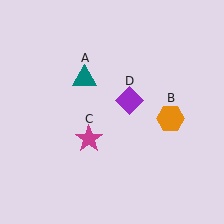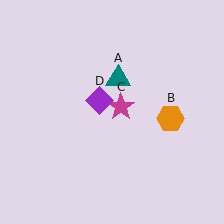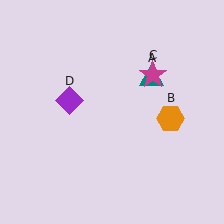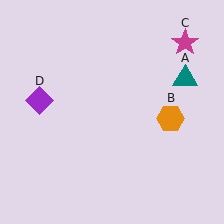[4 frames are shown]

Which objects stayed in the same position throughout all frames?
Orange hexagon (object B) remained stationary.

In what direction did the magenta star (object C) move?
The magenta star (object C) moved up and to the right.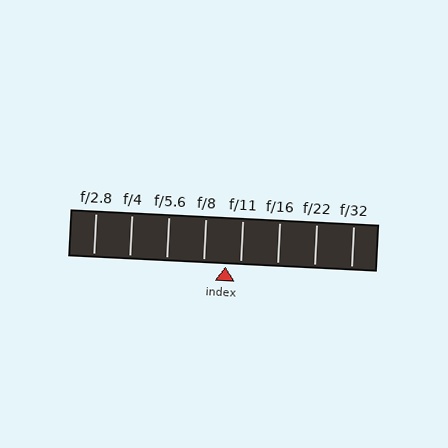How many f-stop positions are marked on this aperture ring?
There are 8 f-stop positions marked.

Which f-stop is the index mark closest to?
The index mark is closest to f/11.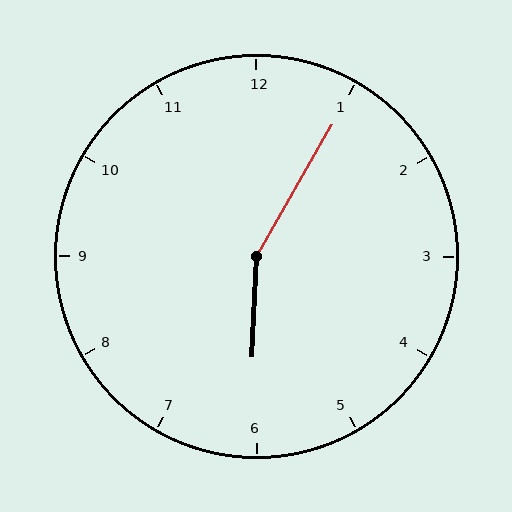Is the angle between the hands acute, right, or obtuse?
It is obtuse.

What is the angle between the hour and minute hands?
Approximately 152 degrees.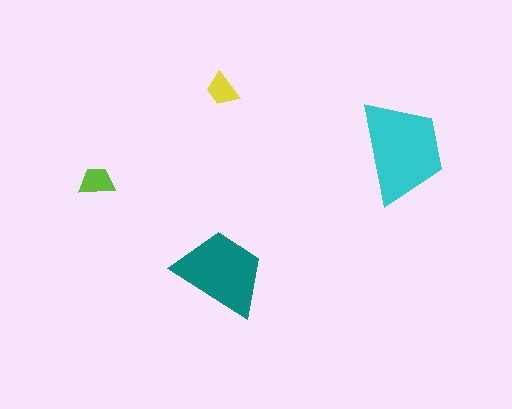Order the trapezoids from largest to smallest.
the cyan one, the teal one, the lime one, the yellow one.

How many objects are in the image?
There are 4 objects in the image.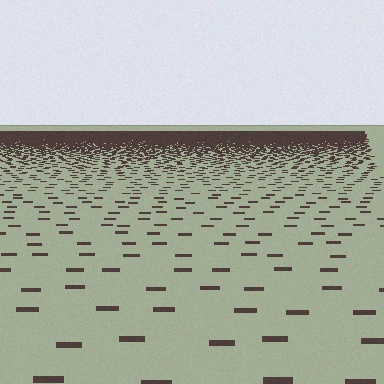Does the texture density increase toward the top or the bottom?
Density increases toward the top.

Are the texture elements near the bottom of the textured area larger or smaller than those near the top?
Larger. Near the bottom, elements are closer to the viewer and appear at a bigger on-screen size.